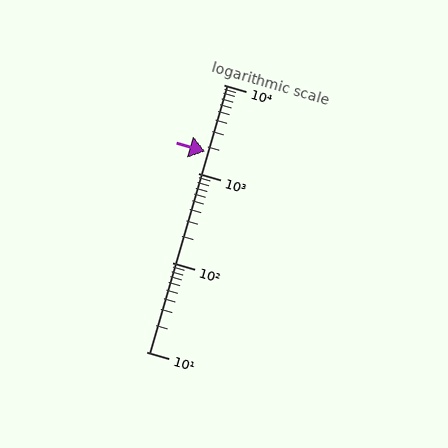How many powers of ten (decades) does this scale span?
The scale spans 3 decades, from 10 to 10000.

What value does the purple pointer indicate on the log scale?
The pointer indicates approximately 1800.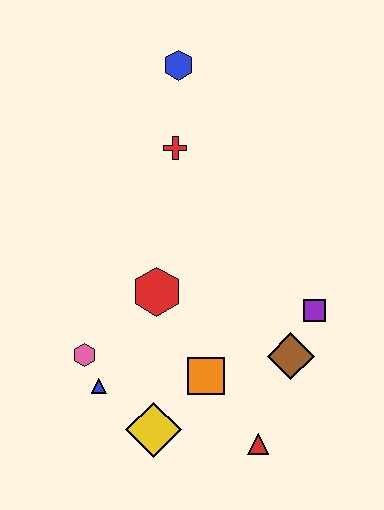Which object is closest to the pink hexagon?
The blue triangle is closest to the pink hexagon.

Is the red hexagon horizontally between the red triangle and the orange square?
No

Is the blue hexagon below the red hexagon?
No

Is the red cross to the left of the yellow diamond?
No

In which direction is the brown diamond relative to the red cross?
The brown diamond is below the red cross.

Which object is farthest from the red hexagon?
The blue hexagon is farthest from the red hexagon.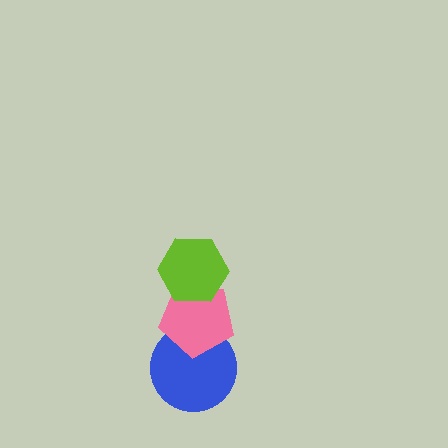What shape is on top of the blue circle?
The pink pentagon is on top of the blue circle.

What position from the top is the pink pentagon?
The pink pentagon is 2nd from the top.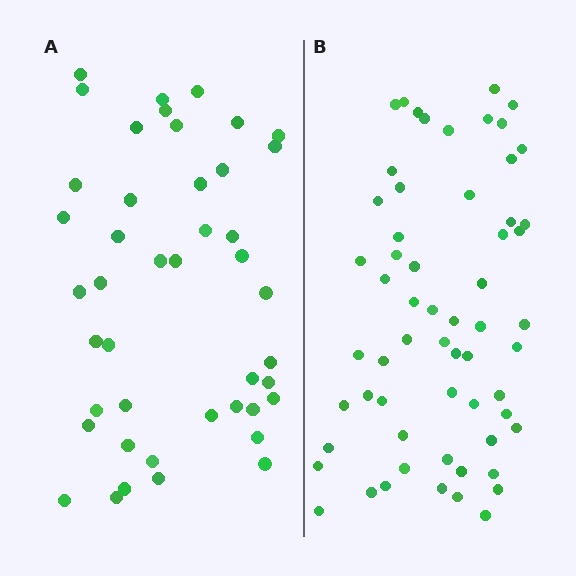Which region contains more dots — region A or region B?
Region B (the right region) has more dots.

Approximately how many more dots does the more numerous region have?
Region B has approximately 15 more dots than region A.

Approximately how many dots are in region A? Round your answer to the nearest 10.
About 40 dots. (The exact count is 44, which rounds to 40.)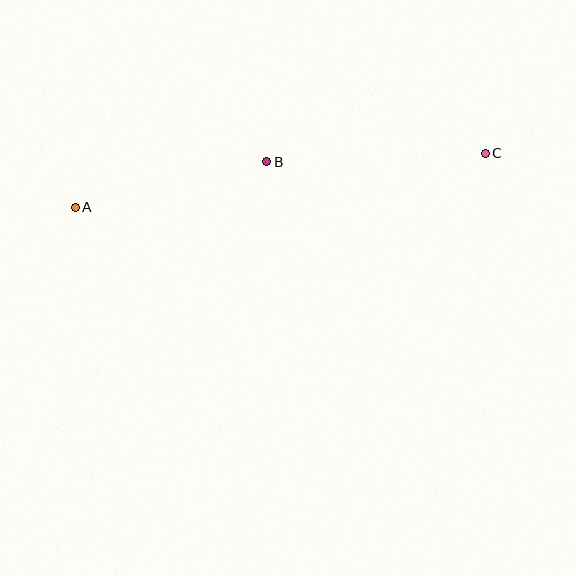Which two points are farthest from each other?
Points A and C are farthest from each other.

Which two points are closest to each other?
Points A and B are closest to each other.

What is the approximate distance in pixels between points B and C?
The distance between B and C is approximately 219 pixels.